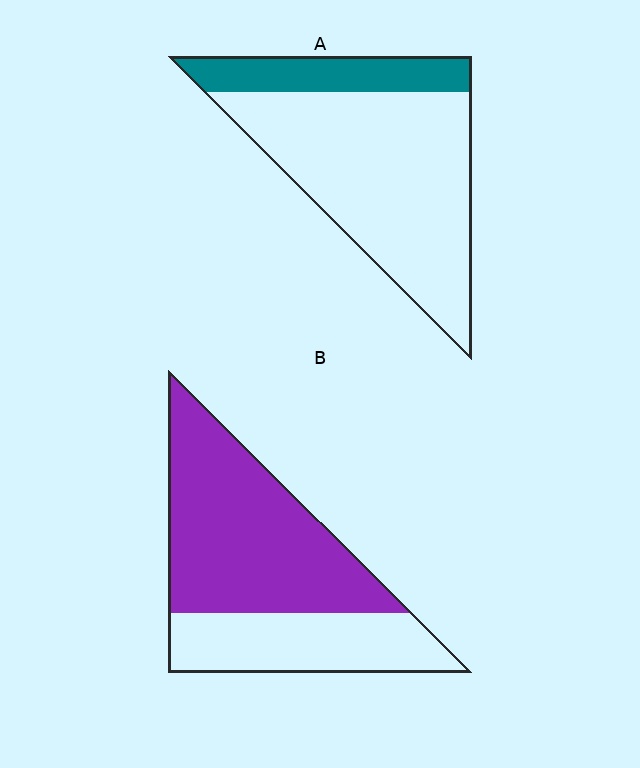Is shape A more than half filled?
No.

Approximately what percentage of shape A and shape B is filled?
A is approximately 20% and B is approximately 65%.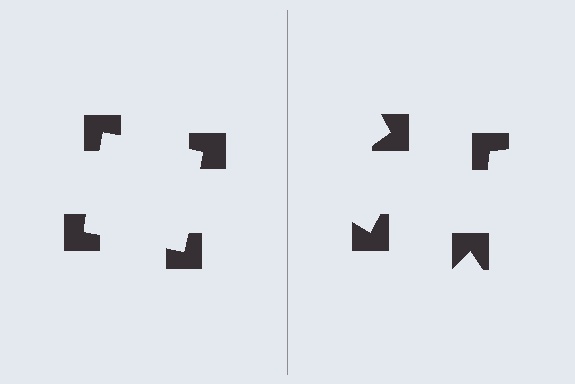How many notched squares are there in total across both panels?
8 — 4 on each side.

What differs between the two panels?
The notched squares are positioned identically on both sides; only the wedge orientations differ. On the left they align to a square; on the right they are misaligned.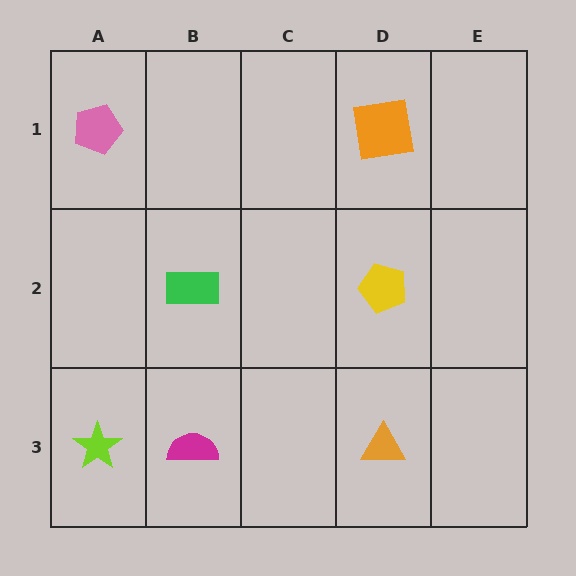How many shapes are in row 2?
2 shapes.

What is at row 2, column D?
A yellow pentagon.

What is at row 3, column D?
An orange triangle.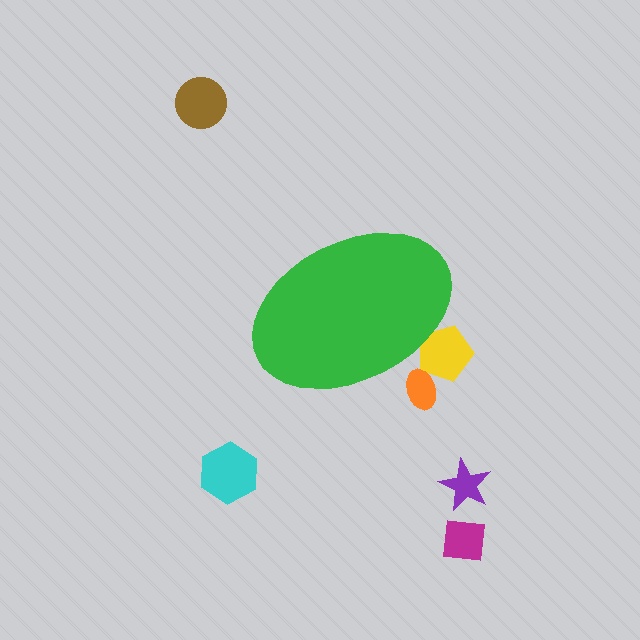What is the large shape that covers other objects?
A green ellipse.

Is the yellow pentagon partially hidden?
Yes, the yellow pentagon is partially hidden behind the green ellipse.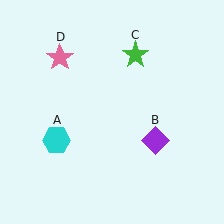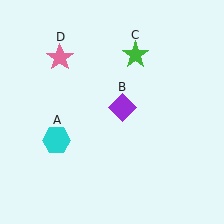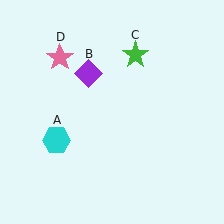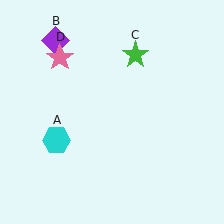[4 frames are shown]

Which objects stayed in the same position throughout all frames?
Cyan hexagon (object A) and green star (object C) and pink star (object D) remained stationary.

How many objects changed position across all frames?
1 object changed position: purple diamond (object B).